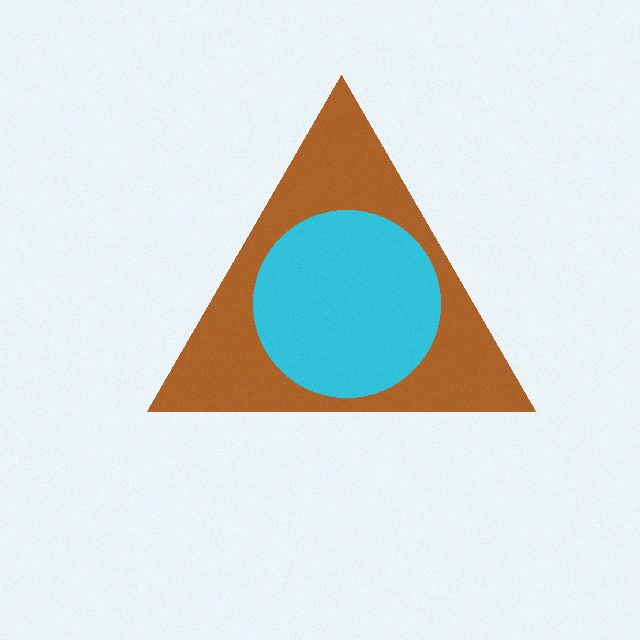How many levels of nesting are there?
2.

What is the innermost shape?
The cyan circle.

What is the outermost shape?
The brown triangle.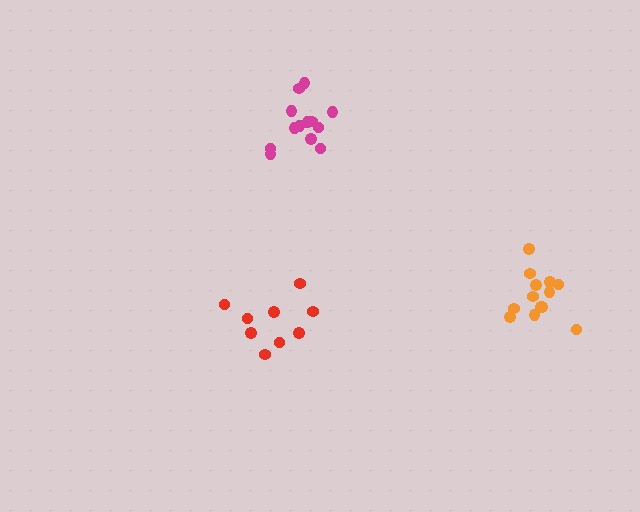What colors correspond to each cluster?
The clusters are colored: orange, red, magenta.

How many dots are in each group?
Group 1: 13 dots, Group 2: 9 dots, Group 3: 13 dots (35 total).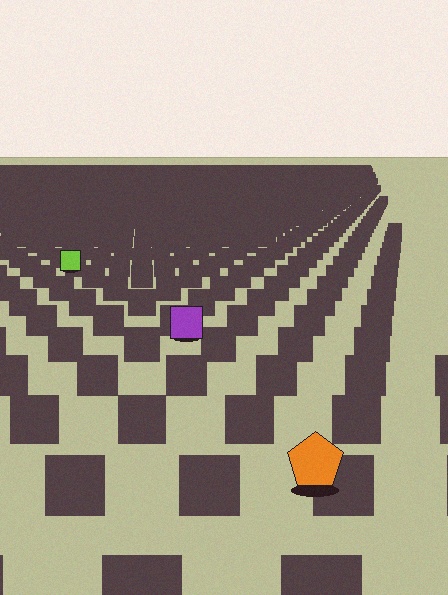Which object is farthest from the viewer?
The lime square is farthest from the viewer. It appears smaller and the ground texture around it is denser.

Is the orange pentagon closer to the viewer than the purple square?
Yes. The orange pentagon is closer — you can tell from the texture gradient: the ground texture is coarser near it.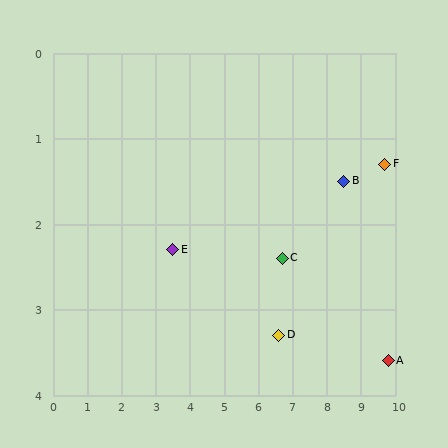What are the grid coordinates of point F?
Point F is at approximately (9.7, 1.3).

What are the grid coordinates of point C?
Point C is at approximately (6.7, 2.4).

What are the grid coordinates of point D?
Point D is at approximately (6.6, 3.3).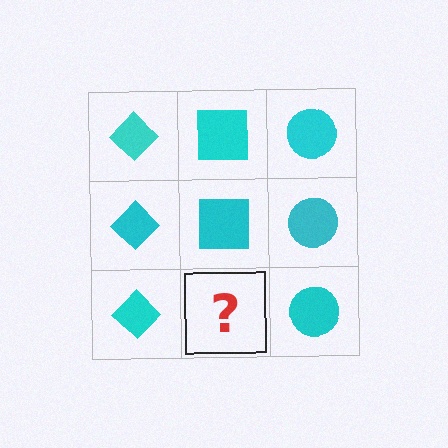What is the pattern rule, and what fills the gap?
The rule is that each column has a consistent shape. The gap should be filled with a cyan square.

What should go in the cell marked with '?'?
The missing cell should contain a cyan square.